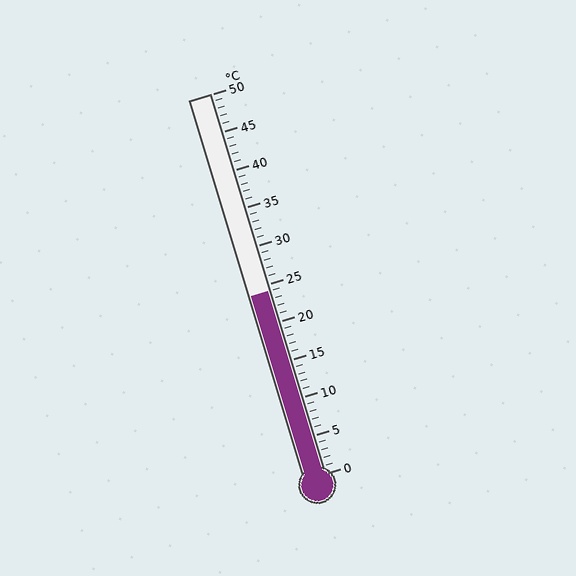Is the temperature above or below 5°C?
The temperature is above 5°C.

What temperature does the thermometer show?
The thermometer shows approximately 24°C.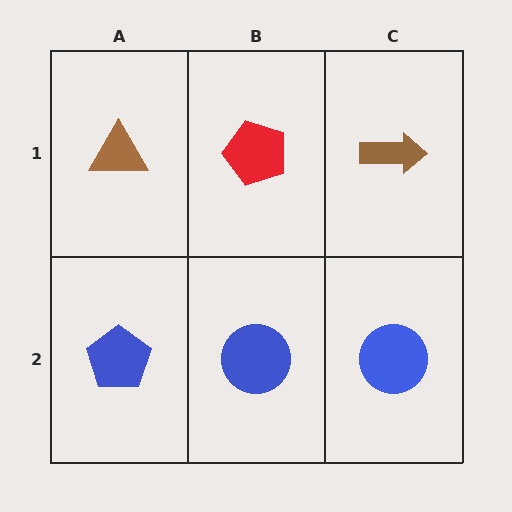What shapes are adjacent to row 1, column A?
A blue pentagon (row 2, column A), a red pentagon (row 1, column B).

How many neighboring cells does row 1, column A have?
2.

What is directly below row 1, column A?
A blue pentagon.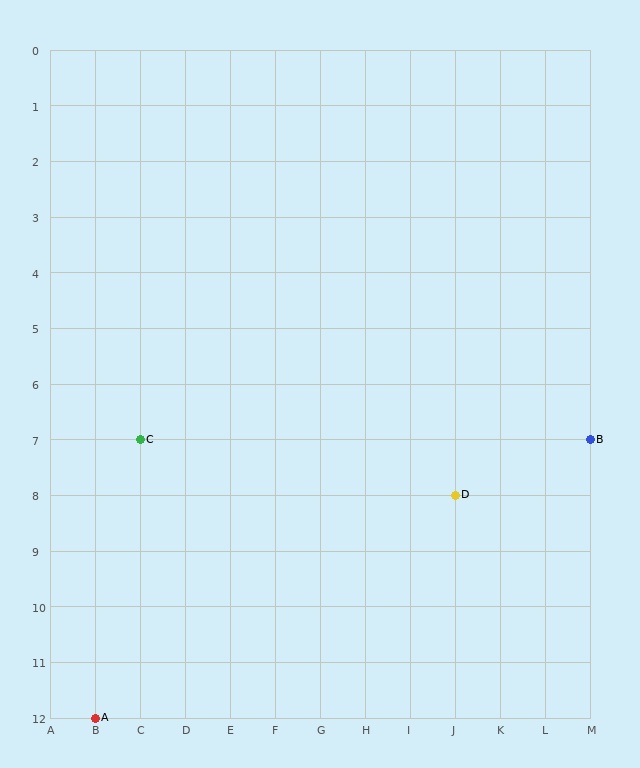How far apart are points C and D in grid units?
Points C and D are 7 columns and 1 row apart (about 7.1 grid units diagonally).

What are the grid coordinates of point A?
Point A is at grid coordinates (B, 12).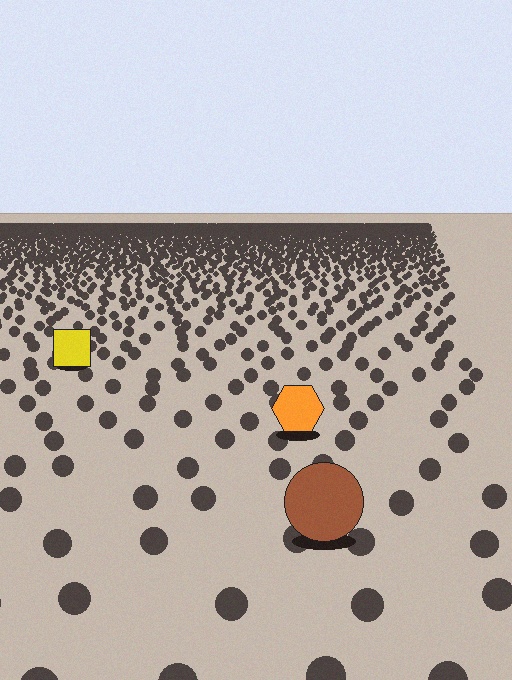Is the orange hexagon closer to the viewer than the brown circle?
No. The brown circle is closer — you can tell from the texture gradient: the ground texture is coarser near it.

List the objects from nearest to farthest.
From nearest to farthest: the brown circle, the orange hexagon, the yellow square.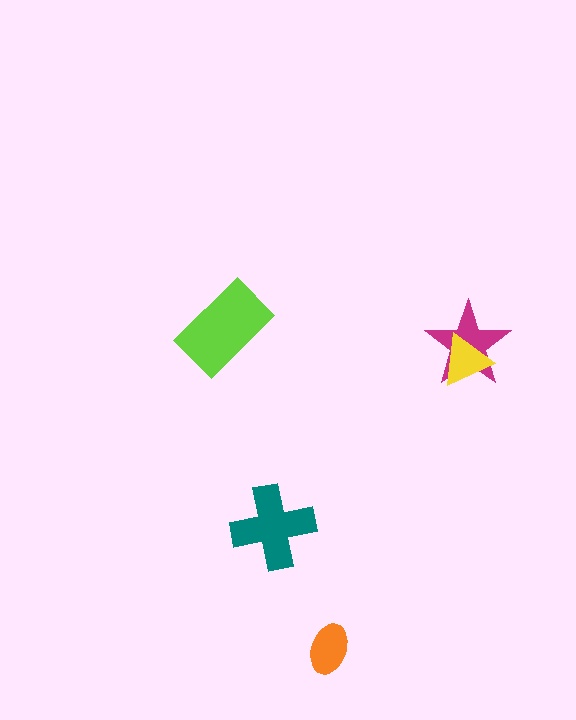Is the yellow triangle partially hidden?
No, no other shape covers it.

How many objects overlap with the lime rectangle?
0 objects overlap with the lime rectangle.